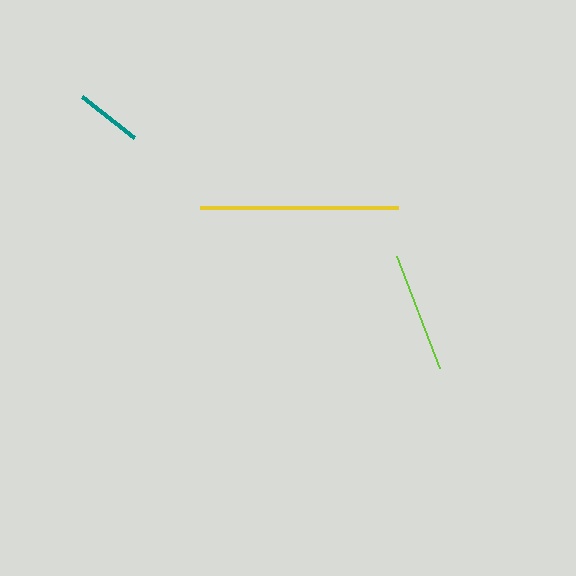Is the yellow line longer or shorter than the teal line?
The yellow line is longer than the teal line.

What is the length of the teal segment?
The teal segment is approximately 66 pixels long.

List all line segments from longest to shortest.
From longest to shortest: yellow, lime, teal.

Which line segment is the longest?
The yellow line is the longest at approximately 198 pixels.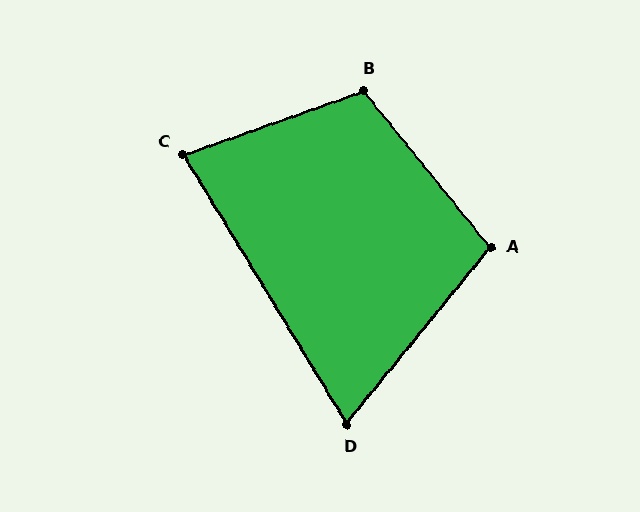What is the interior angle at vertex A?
Approximately 102 degrees (obtuse).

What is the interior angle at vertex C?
Approximately 78 degrees (acute).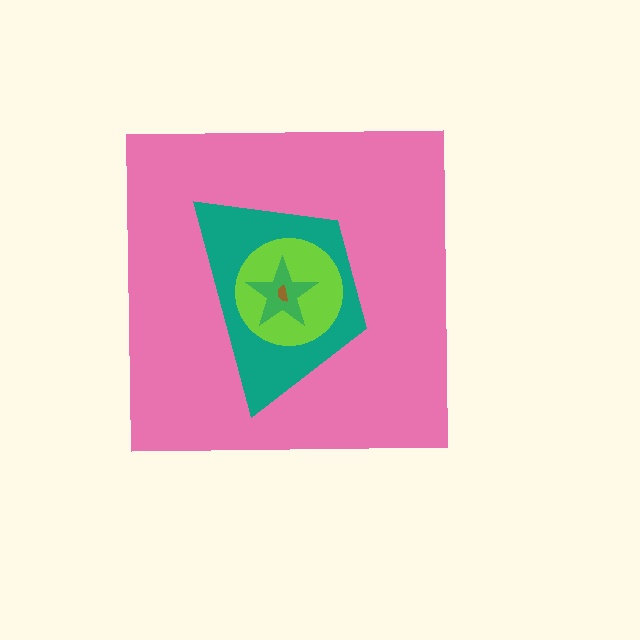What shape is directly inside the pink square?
The teal trapezoid.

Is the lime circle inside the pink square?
Yes.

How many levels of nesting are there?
5.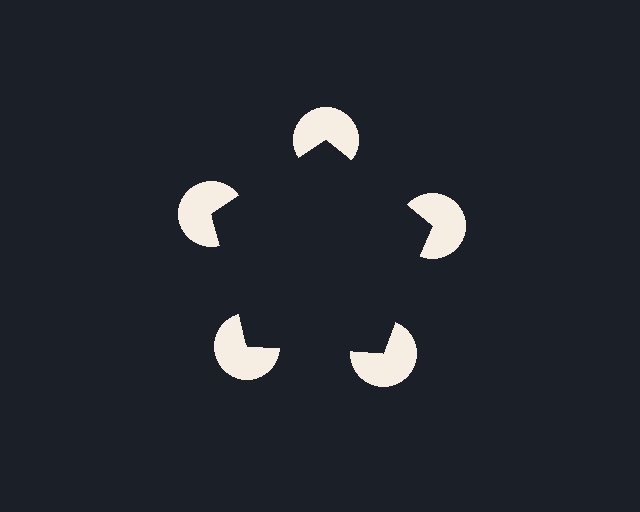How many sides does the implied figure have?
5 sides.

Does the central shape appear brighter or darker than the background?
It typically appears slightly darker than the background, even though no actual brightness change is drawn.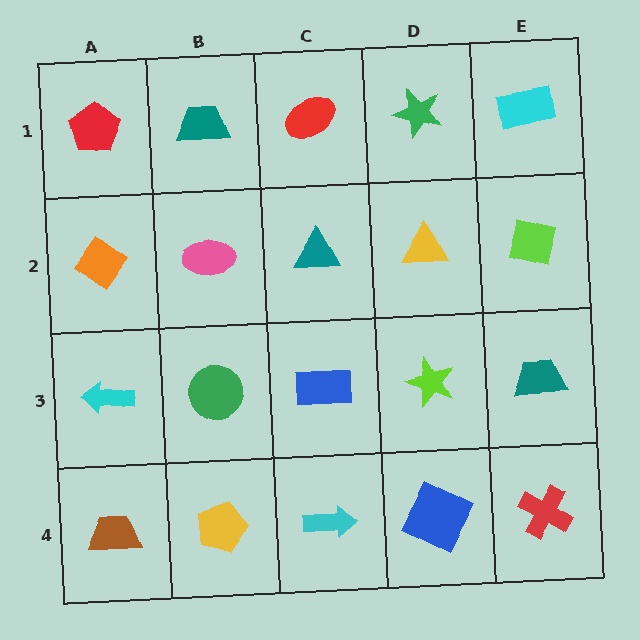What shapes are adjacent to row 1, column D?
A yellow triangle (row 2, column D), a red ellipse (row 1, column C), a cyan rectangle (row 1, column E).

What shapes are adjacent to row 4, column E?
A teal trapezoid (row 3, column E), a blue square (row 4, column D).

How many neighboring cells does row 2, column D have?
4.